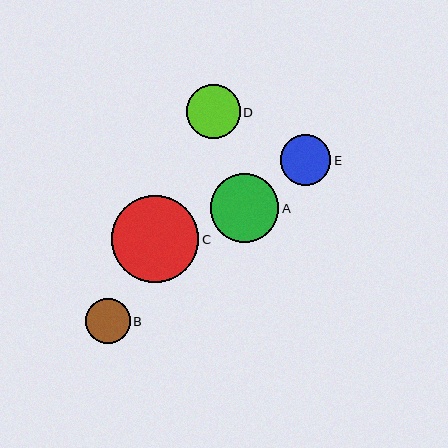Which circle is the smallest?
Circle B is the smallest with a size of approximately 44 pixels.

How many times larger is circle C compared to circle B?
Circle C is approximately 2.0 times the size of circle B.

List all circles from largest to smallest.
From largest to smallest: C, A, D, E, B.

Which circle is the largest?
Circle C is the largest with a size of approximately 87 pixels.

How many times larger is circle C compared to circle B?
Circle C is approximately 2.0 times the size of circle B.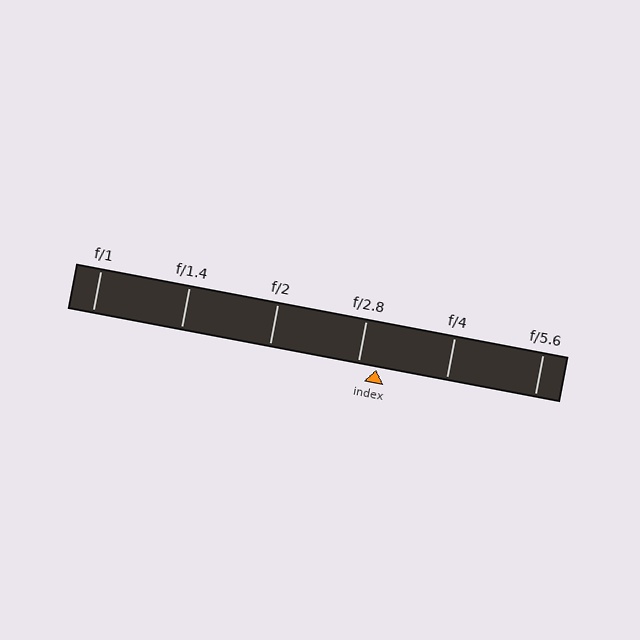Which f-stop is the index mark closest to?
The index mark is closest to f/2.8.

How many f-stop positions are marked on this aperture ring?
There are 6 f-stop positions marked.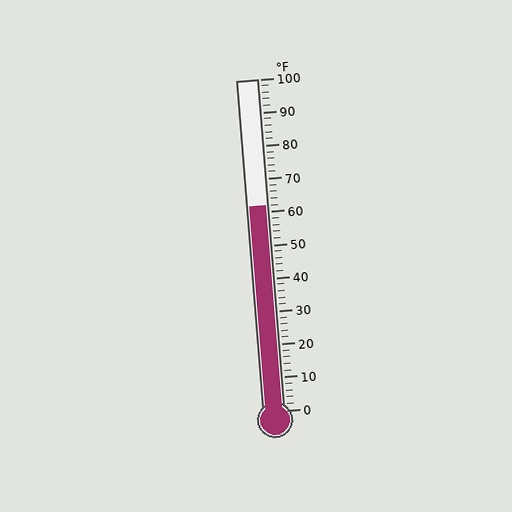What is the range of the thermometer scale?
The thermometer scale ranges from 0°F to 100°F.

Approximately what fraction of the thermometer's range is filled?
The thermometer is filled to approximately 60% of its range.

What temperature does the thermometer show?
The thermometer shows approximately 62°F.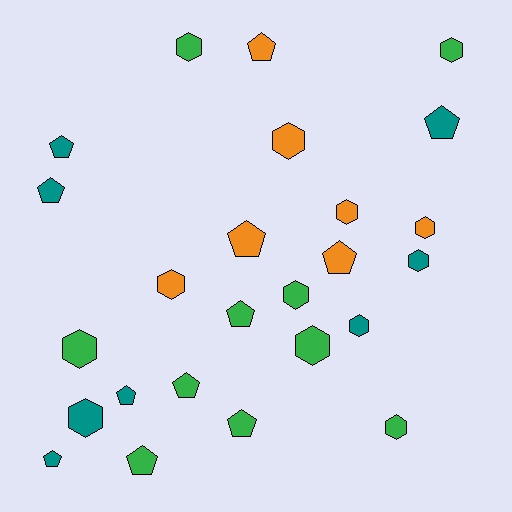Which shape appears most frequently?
Hexagon, with 13 objects.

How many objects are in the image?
There are 25 objects.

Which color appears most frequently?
Green, with 10 objects.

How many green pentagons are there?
There are 4 green pentagons.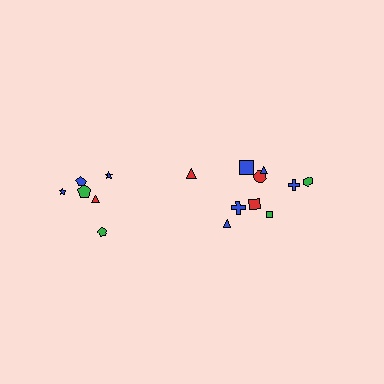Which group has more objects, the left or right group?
The right group.